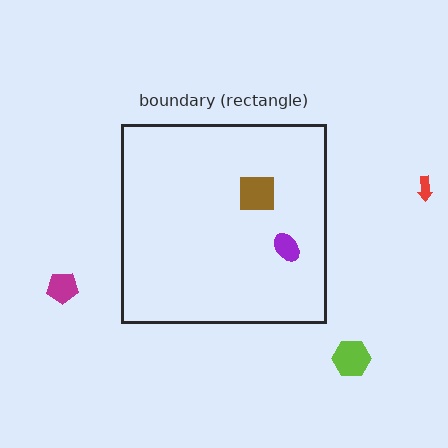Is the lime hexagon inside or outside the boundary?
Outside.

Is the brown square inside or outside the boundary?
Inside.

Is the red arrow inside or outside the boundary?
Outside.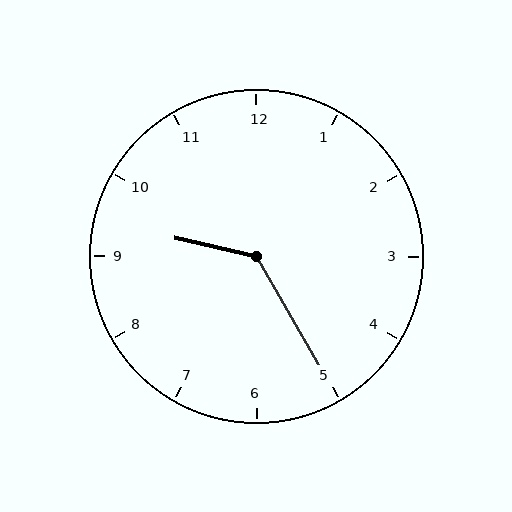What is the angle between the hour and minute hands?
Approximately 132 degrees.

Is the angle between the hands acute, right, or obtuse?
It is obtuse.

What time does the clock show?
9:25.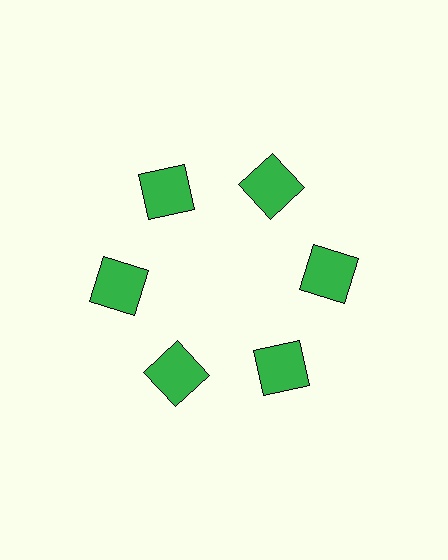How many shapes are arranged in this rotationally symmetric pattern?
There are 6 shapes, arranged in 6 groups of 1.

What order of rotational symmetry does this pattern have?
This pattern has 6-fold rotational symmetry.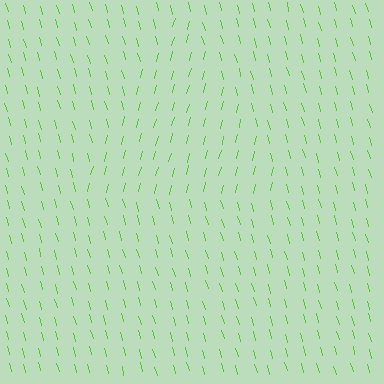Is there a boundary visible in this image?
Yes, there is a texture boundary formed by a change in line orientation.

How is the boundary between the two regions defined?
The boundary is defined purely by a change in line orientation (approximately 31 degrees difference). All lines are the same color and thickness.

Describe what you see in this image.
The image is filled with small lime line segments. A triangle region in the image has lines oriented differently from the surrounding lines, creating a visible texture boundary.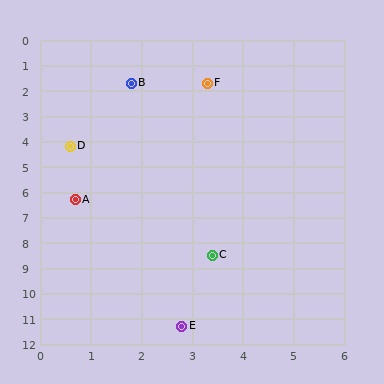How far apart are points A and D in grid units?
Points A and D are about 2.1 grid units apart.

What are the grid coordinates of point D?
Point D is at approximately (0.6, 4.2).